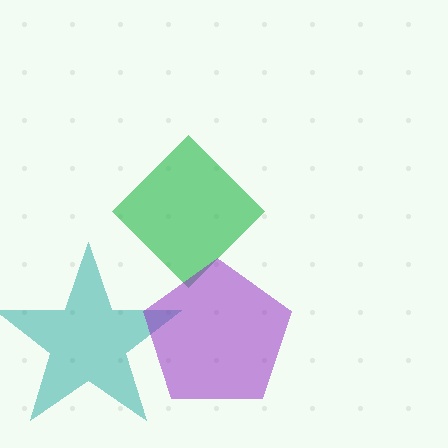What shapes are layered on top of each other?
The layered shapes are: a green diamond, a teal star, a purple pentagon.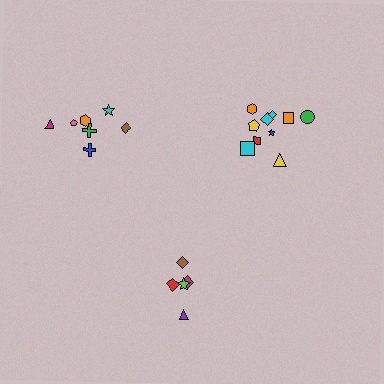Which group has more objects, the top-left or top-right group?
The top-right group.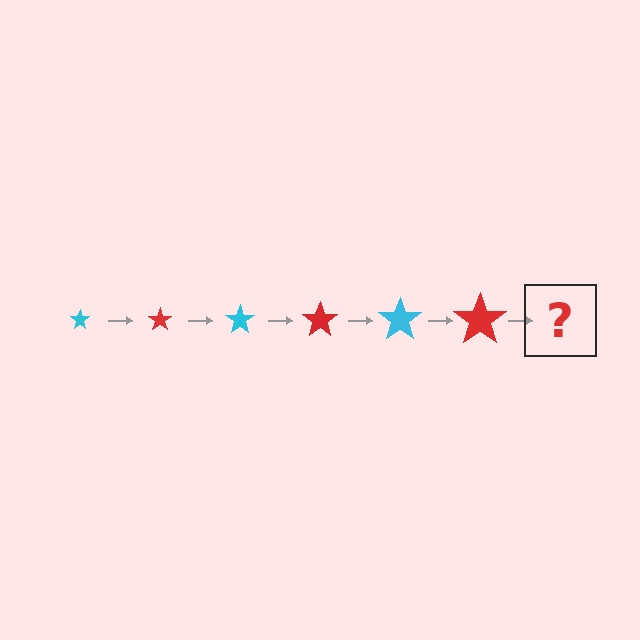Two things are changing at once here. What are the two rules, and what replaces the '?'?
The two rules are that the star grows larger each step and the color cycles through cyan and red. The '?' should be a cyan star, larger than the previous one.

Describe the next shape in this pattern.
It should be a cyan star, larger than the previous one.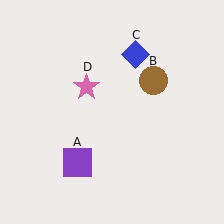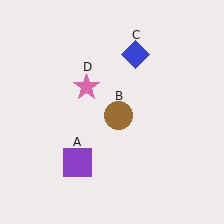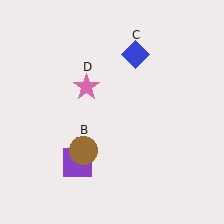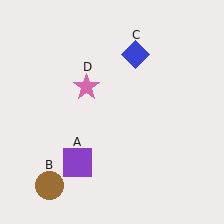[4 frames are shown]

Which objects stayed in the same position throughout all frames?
Purple square (object A) and blue diamond (object C) and pink star (object D) remained stationary.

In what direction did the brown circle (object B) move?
The brown circle (object B) moved down and to the left.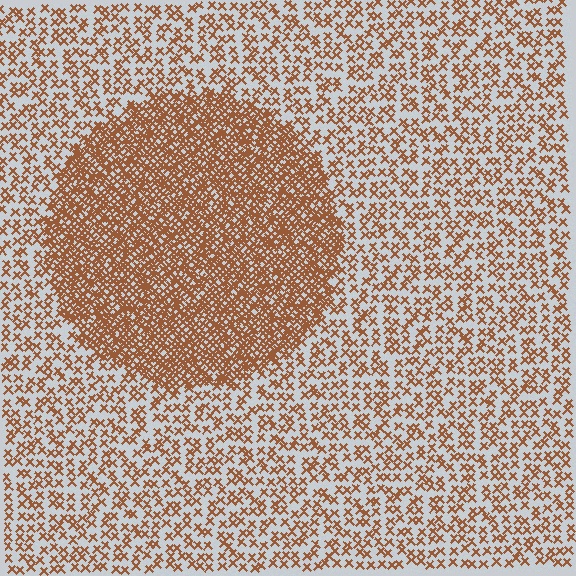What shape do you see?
I see a circle.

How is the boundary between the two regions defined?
The boundary is defined by a change in element density (approximately 2.5x ratio). All elements are the same color, size, and shape.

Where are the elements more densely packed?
The elements are more densely packed inside the circle boundary.